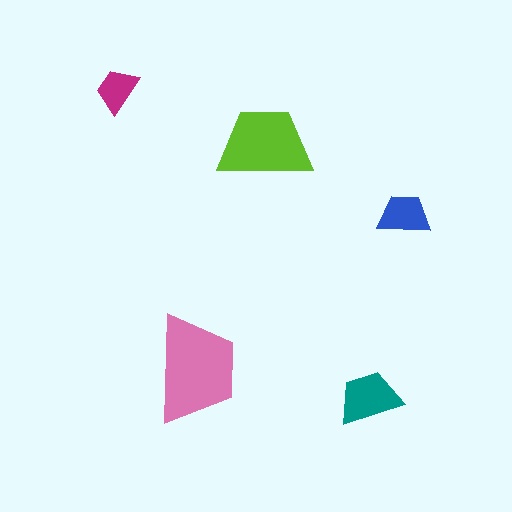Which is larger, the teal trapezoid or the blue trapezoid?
The teal one.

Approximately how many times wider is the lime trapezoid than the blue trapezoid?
About 2 times wider.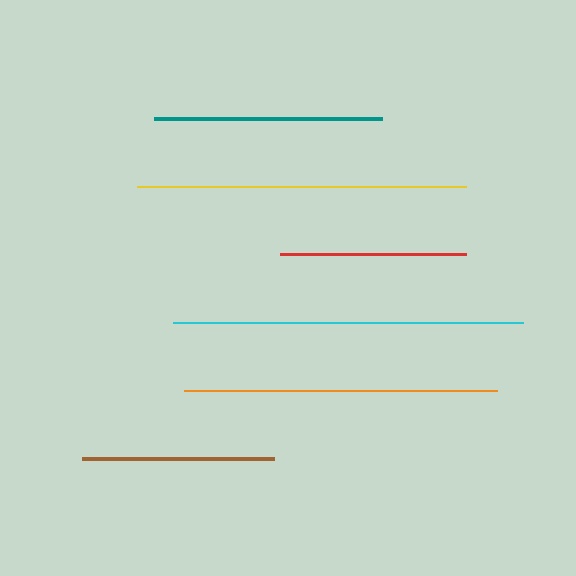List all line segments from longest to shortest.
From longest to shortest: cyan, yellow, orange, teal, brown, red.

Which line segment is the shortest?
The red line is the shortest at approximately 186 pixels.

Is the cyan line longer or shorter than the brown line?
The cyan line is longer than the brown line.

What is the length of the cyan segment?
The cyan segment is approximately 350 pixels long.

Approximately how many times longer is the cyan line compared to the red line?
The cyan line is approximately 1.9 times the length of the red line.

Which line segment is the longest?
The cyan line is the longest at approximately 350 pixels.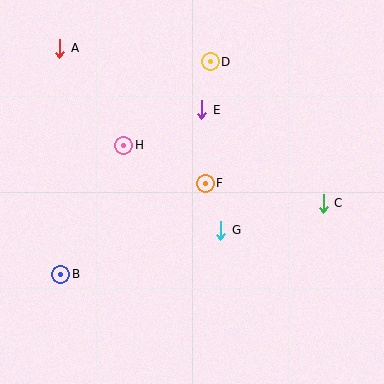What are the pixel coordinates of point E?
Point E is at (202, 110).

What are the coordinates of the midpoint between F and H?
The midpoint between F and H is at (164, 164).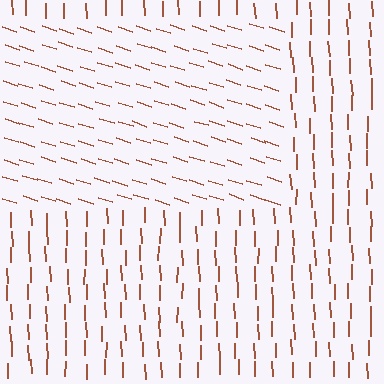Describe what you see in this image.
The image is filled with small brown line segments. A rectangle region in the image has lines oriented differently from the surrounding lines, creating a visible texture boundary.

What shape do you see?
I see a rectangle.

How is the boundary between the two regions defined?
The boundary is defined purely by a change in line orientation (approximately 71 degrees difference). All lines are the same color and thickness.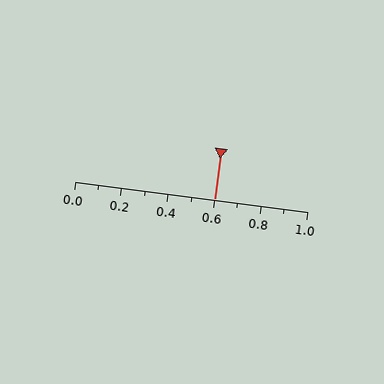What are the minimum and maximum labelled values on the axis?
The axis runs from 0.0 to 1.0.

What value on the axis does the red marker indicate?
The marker indicates approximately 0.6.